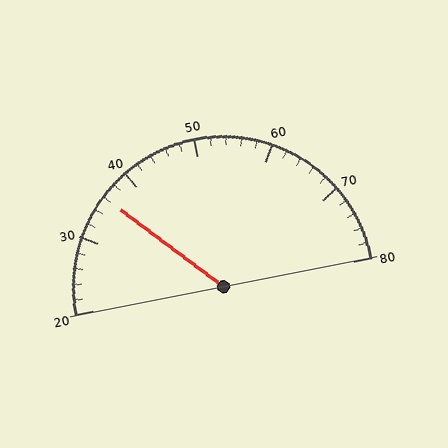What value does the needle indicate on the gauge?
The needle indicates approximately 36.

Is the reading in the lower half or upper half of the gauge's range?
The reading is in the lower half of the range (20 to 80).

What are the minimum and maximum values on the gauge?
The gauge ranges from 20 to 80.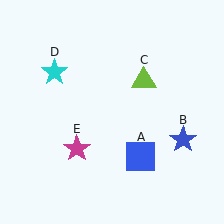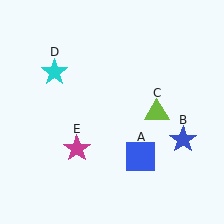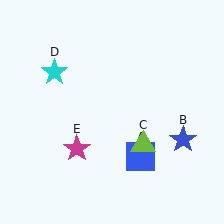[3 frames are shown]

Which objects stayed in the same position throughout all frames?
Blue square (object A) and blue star (object B) and cyan star (object D) and magenta star (object E) remained stationary.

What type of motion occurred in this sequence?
The lime triangle (object C) rotated clockwise around the center of the scene.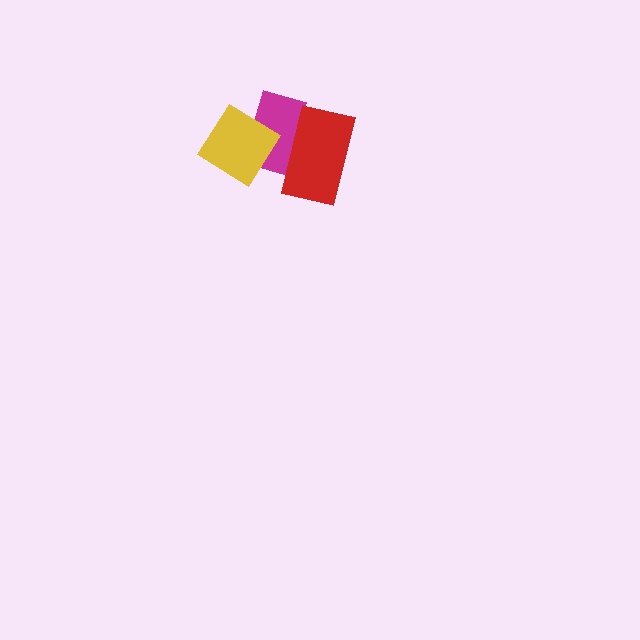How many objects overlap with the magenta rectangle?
2 objects overlap with the magenta rectangle.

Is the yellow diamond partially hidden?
No, no other shape covers it.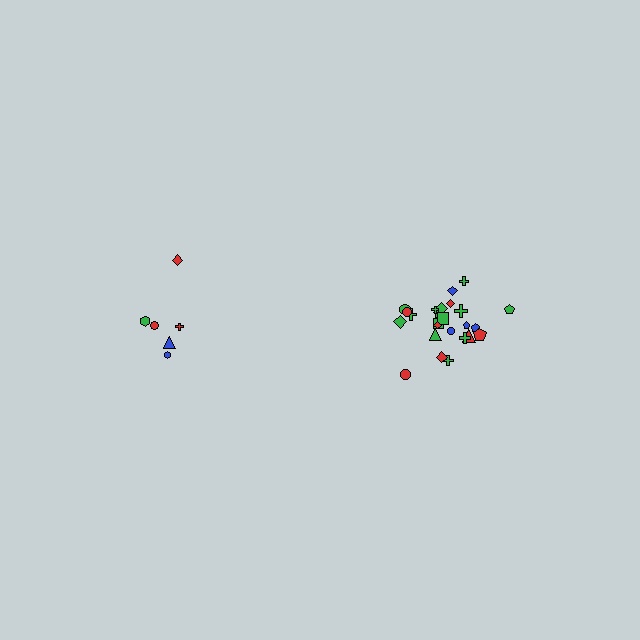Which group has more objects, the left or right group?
The right group.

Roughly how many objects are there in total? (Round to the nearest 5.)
Roughly 30 objects in total.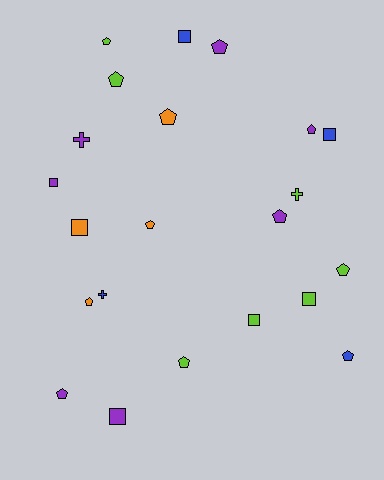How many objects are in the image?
There are 22 objects.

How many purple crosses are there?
There is 1 purple cross.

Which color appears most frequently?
Lime, with 7 objects.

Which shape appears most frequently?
Pentagon, with 12 objects.